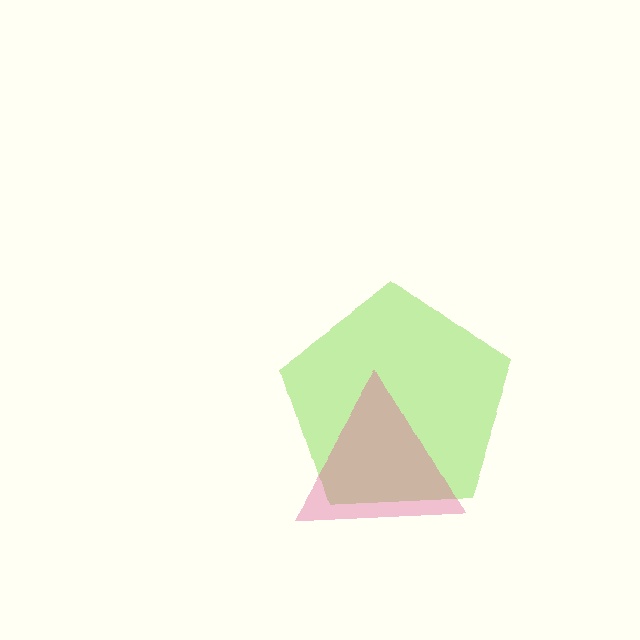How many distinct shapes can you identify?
There are 2 distinct shapes: a lime pentagon, a pink triangle.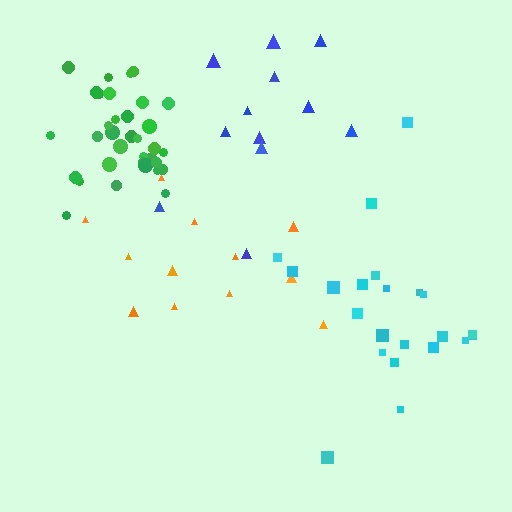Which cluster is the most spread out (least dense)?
Orange.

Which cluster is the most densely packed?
Green.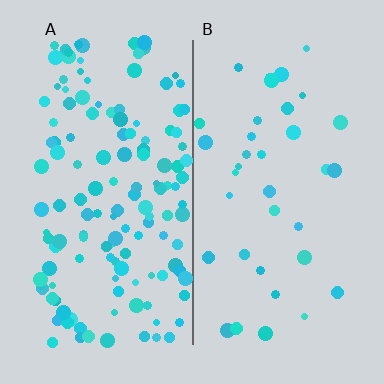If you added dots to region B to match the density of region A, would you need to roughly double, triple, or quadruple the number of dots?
Approximately quadruple.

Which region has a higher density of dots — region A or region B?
A (the left).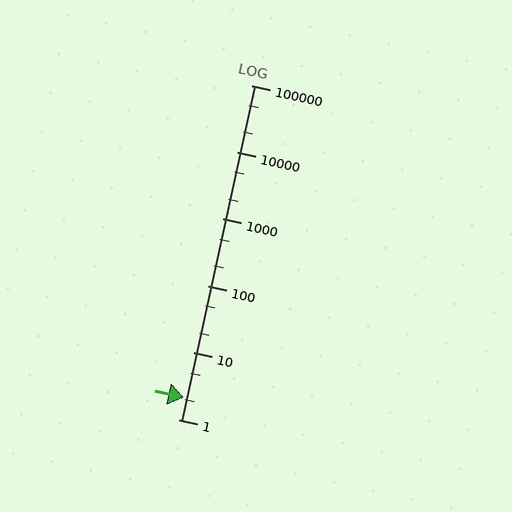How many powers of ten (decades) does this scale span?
The scale spans 5 decades, from 1 to 100000.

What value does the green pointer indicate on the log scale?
The pointer indicates approximately 2.1.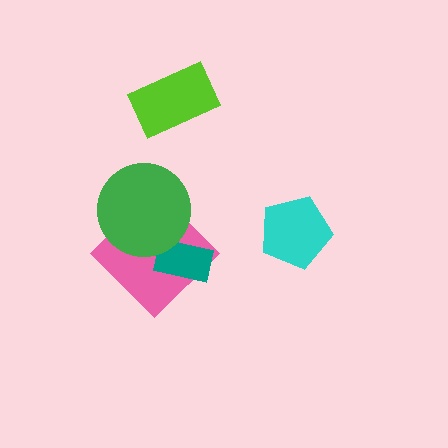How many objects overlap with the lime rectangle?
0 objects overlap with the lime rectangle.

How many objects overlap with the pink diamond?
2 objects overlap with the pink diamond.